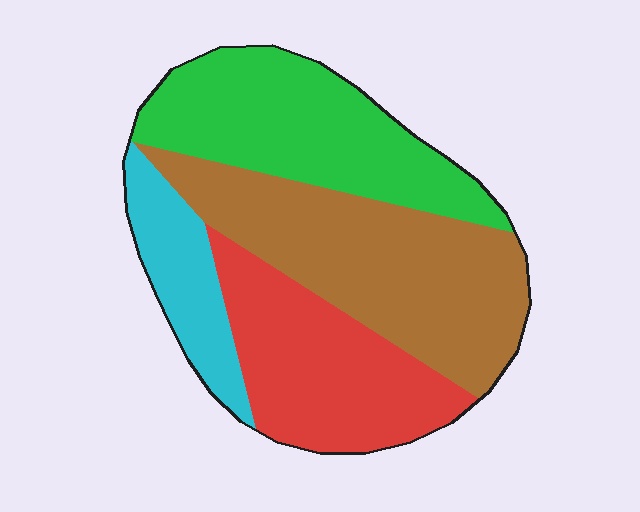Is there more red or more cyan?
Red.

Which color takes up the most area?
Brown, at roughly 35%.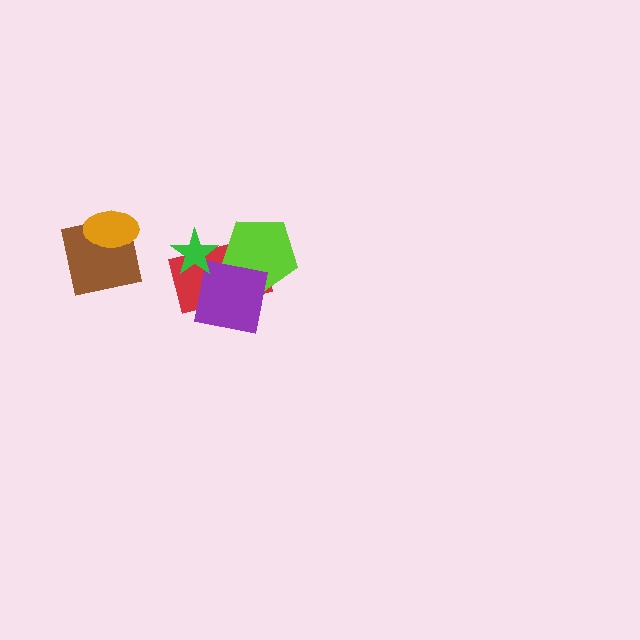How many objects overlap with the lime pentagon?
2 objects overlap with the lime pentagon.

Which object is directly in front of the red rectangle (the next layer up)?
The lime pentagon is directly in front of the red rectangle.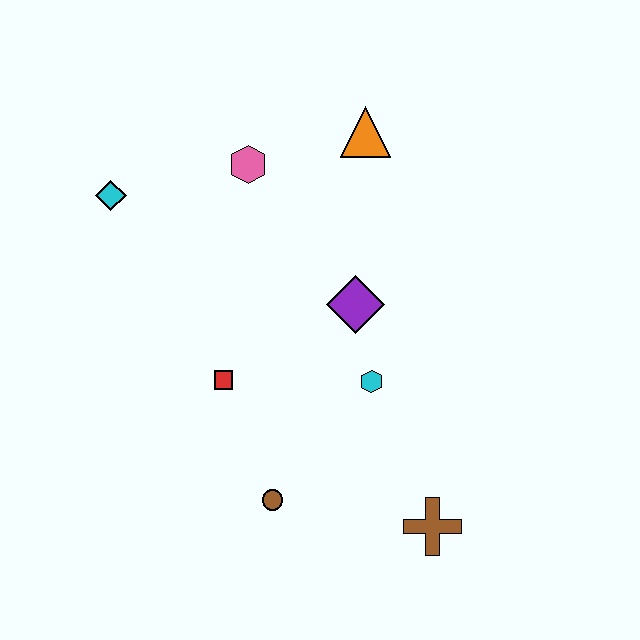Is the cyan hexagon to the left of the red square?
No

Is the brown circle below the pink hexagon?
Yes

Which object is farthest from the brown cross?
The cyan diamond is farthest from the brown cross.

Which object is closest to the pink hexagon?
The orange triangle is closest to the pink hexagon.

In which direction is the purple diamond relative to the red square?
The purple diamond is to the right of the red square.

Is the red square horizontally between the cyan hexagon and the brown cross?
No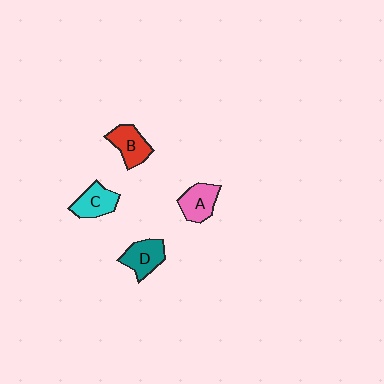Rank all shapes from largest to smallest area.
From largest to smallest: D (teal), B (red), A (pink), C (cyan).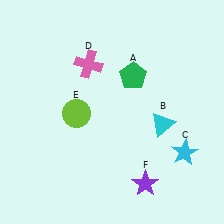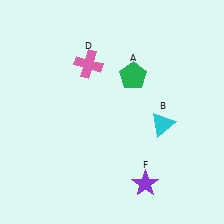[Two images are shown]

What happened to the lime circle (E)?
The lime circle (E) was removed in Image 2. It was in the bottom-left area of Image 1.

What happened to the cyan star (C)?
The cyan star (C) was removed in Image 2. It was in the bottom-right area of Image 1.